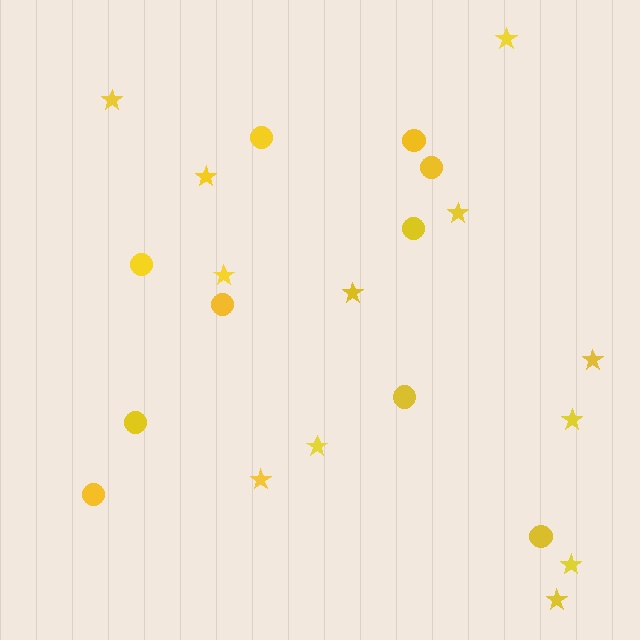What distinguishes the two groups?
There are 2 groups: one group of circles (10) and one group of stars (12).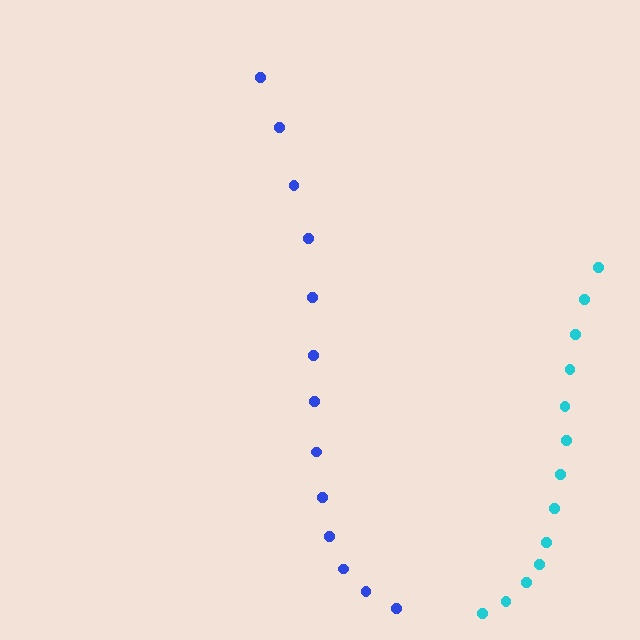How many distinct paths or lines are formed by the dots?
There are 2 distinct paths.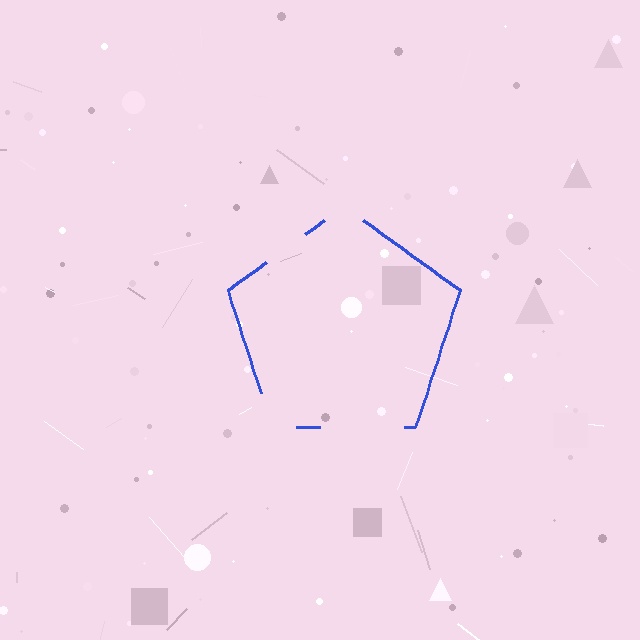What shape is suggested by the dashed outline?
The dashed outline suggests a pentagon.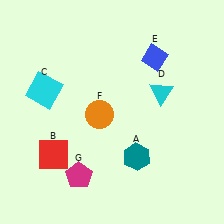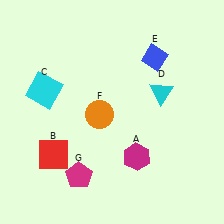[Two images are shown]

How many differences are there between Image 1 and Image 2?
There is 1 difference between the two images.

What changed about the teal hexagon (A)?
In Image 1, A is teal. In Image 2, it changed to magenta.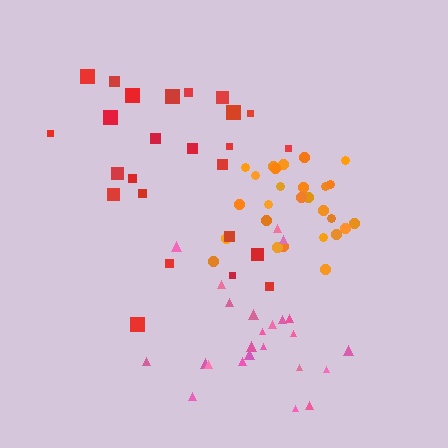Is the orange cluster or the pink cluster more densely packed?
Orange.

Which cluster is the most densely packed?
Orange.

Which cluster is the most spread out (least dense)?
Red.